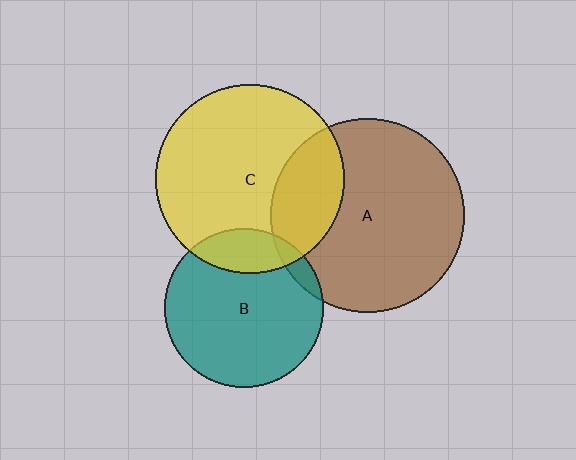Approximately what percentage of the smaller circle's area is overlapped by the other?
Approximately 5%.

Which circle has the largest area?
Circle A (brown).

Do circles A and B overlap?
Yes.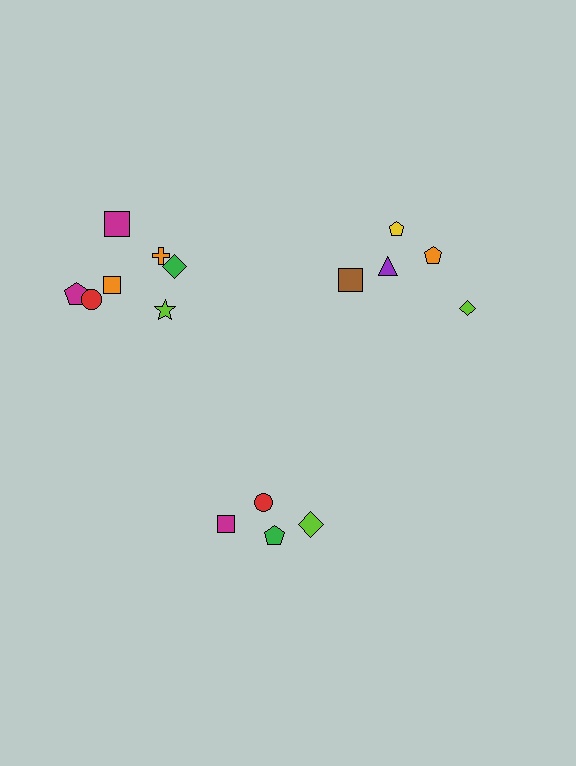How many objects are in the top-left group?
There are 7 objects.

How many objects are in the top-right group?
There are 5 objects.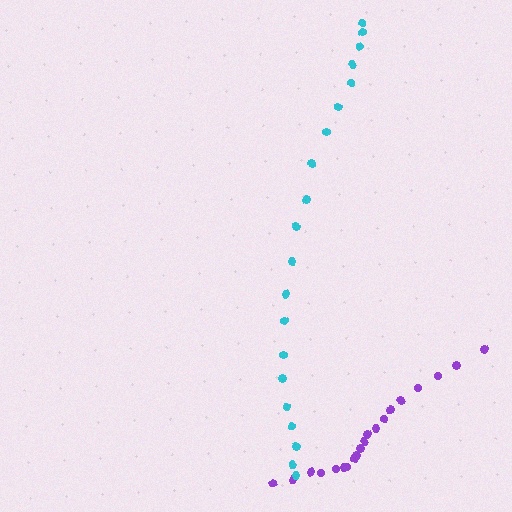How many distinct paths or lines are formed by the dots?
There are 2 distinct paths.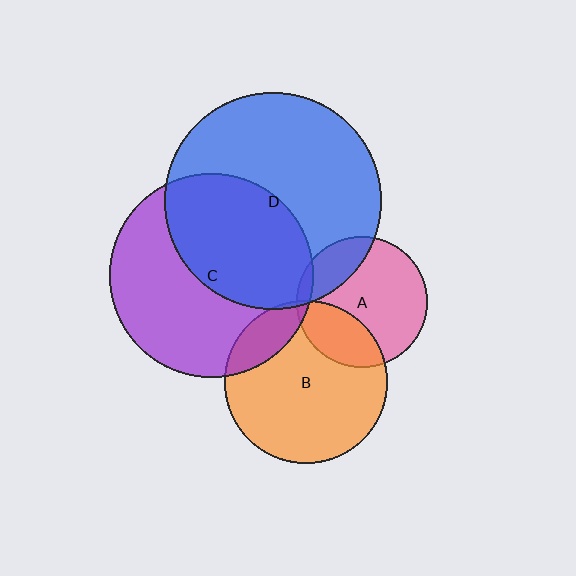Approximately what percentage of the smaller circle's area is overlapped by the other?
Approximately 5%.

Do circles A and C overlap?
Yes.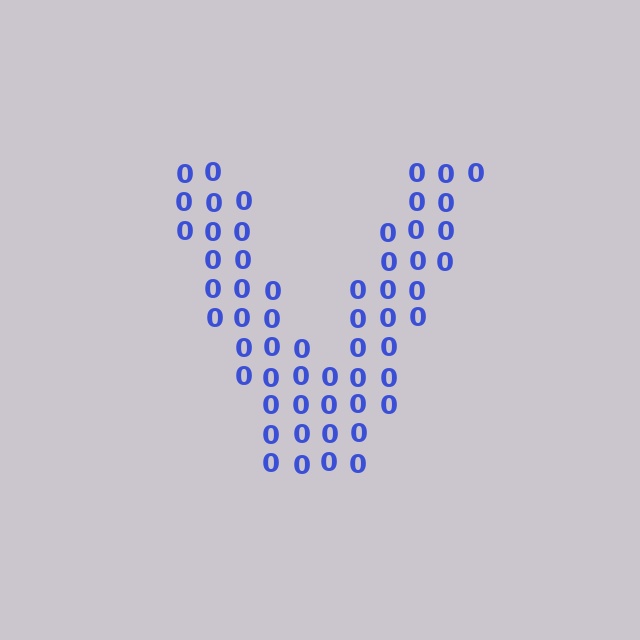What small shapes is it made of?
It is made of small digit 0's.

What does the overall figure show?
The overall figure shows the letter V.